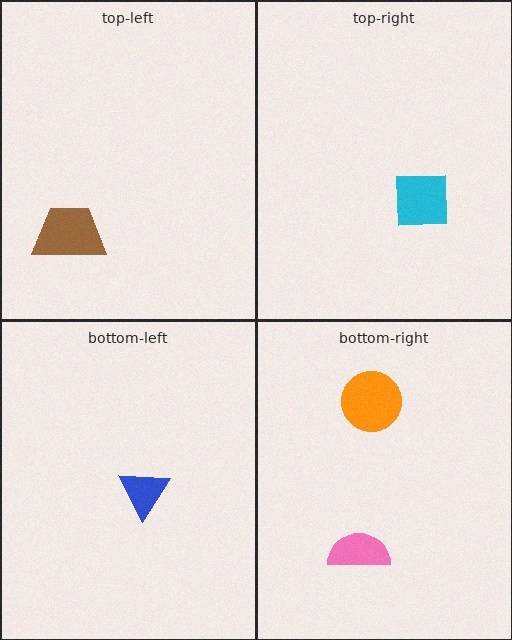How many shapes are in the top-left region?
1.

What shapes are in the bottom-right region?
The pink semicircle, the orange circle.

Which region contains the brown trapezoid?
The top-left region.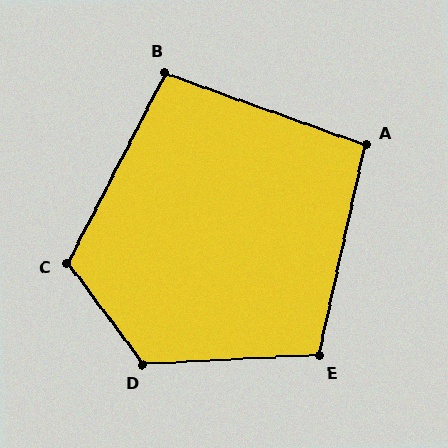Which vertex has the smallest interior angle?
A, at approximately 97 degrees.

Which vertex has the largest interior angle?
D, at approximately 124 degrees.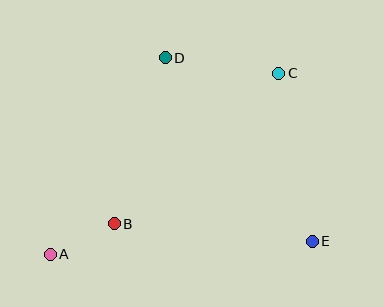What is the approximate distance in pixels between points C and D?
The distance between C and D is approximately 114 pixels.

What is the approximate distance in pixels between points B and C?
The distance between B and C is approximately 223 pixels.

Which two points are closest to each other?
Points A and B are closest to each other.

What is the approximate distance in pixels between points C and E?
The distance between C and E is approximately 172 pixels.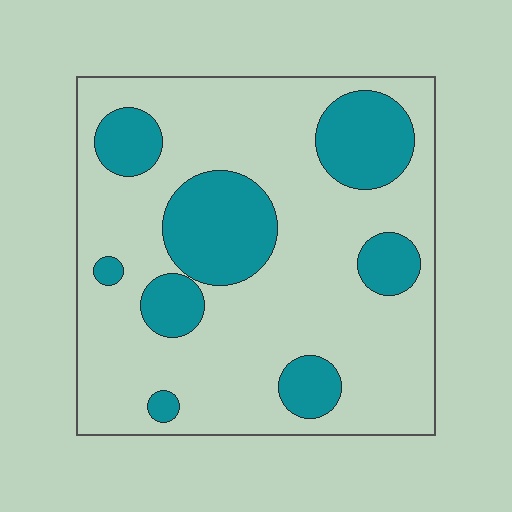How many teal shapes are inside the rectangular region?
8.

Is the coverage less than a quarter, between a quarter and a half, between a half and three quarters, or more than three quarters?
Between a quarter and a half.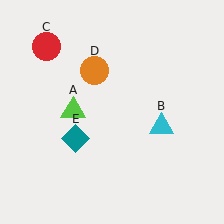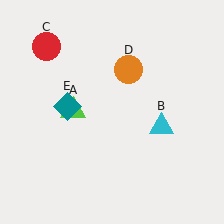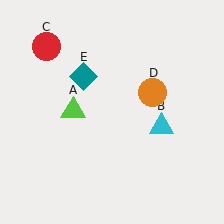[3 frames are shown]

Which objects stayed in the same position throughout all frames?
Lime triangle (object A) and cyan triangle (object B) and red circle (object C) remained stationary.